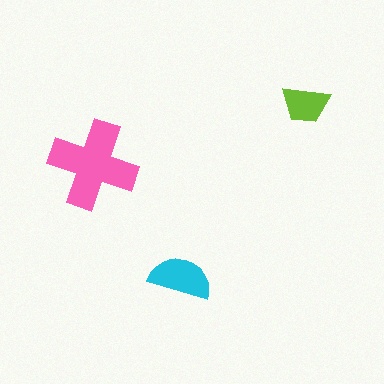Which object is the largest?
The pink cross.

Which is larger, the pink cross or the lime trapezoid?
The pink cross.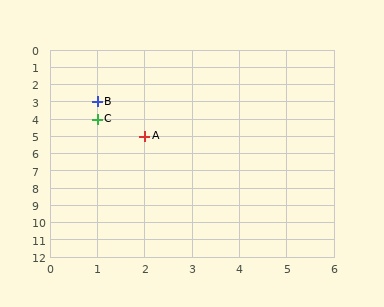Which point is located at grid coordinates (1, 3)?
Point B is at (1, 3).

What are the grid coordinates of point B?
Point B is at grid coordinates (1, 3).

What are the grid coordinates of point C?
Point C is at grid coordinates (1, 4).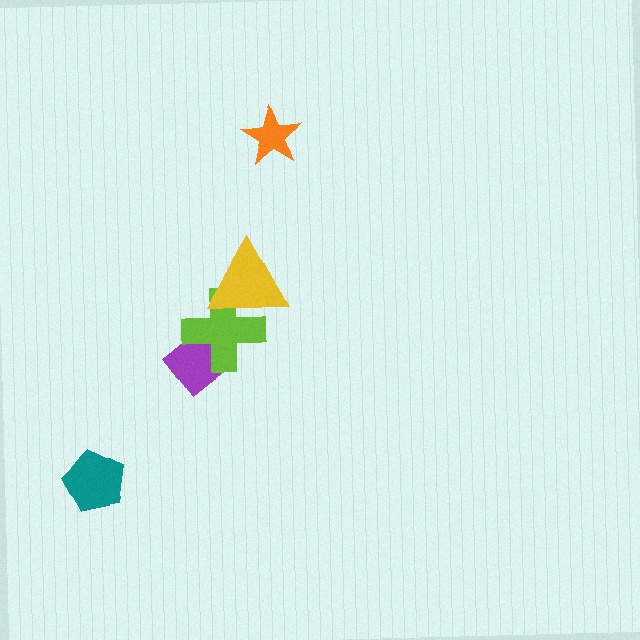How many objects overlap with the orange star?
0 objects overlap with the orange star.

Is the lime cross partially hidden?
Yes, it is partially covered by another shape.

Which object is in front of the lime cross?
The yellow triangle is in front of the lime cross.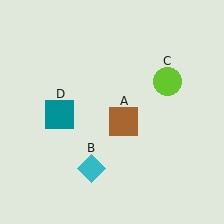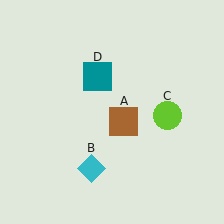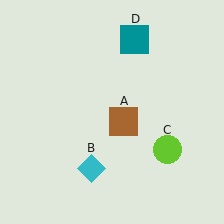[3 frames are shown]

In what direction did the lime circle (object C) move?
The lime circle (object C) moved down.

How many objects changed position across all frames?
2 objects changed position: lime circle (object C), teal square (object D).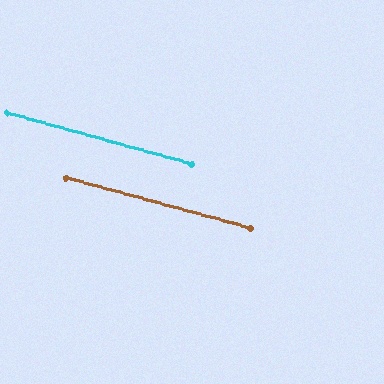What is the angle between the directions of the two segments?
Approximately 0 degrees.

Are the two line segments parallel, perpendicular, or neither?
Parallel — their directions differ by only 0.2°.